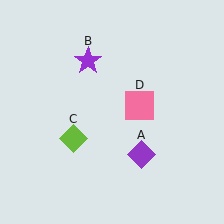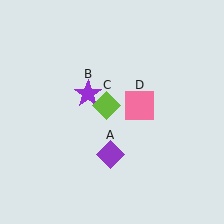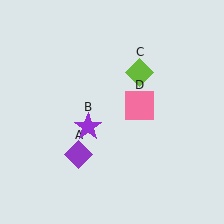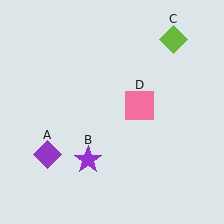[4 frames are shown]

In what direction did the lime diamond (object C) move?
The lime diamond (object C) moved up and to the right.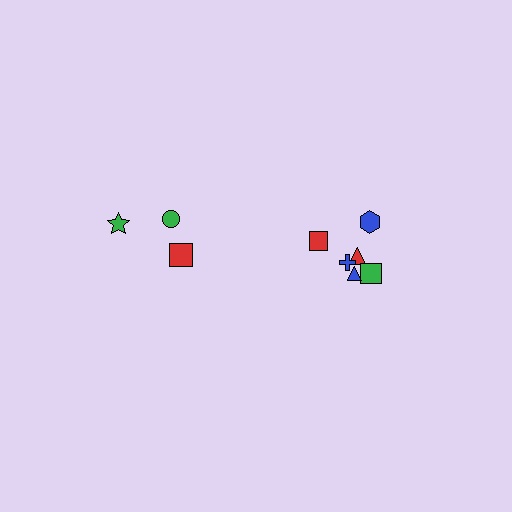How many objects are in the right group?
There are 6 objects.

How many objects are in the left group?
There are 3 objects.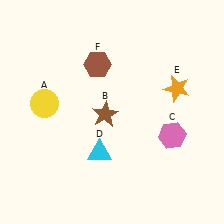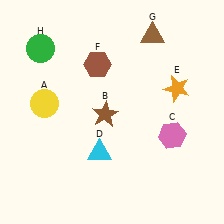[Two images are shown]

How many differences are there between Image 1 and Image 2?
There are 2 differences between the two images.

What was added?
A brown triangle (G), a green circle (H) were added in Image 2.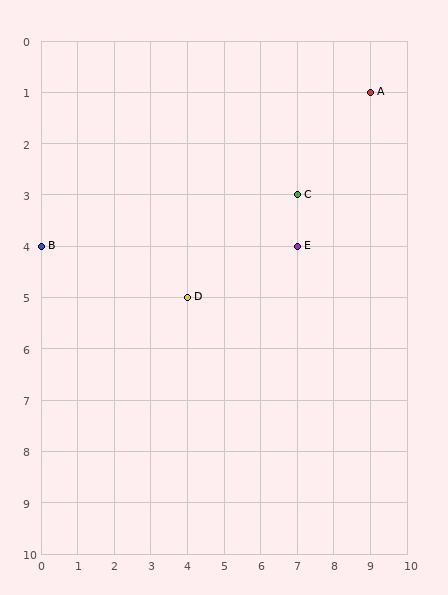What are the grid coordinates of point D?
Point D is at grid coordinates (4, 5).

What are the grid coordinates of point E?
Point E is at grid coordinates (7, 4).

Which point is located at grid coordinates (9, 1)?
Point A is at (9, 1).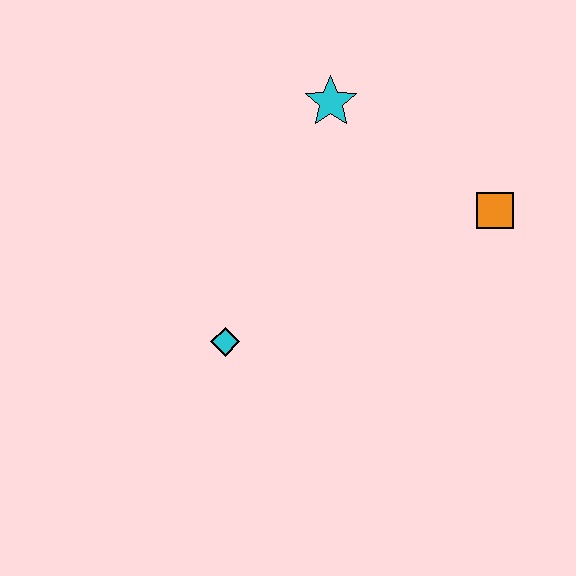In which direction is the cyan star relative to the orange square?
The cyan star is to the left of the orange square.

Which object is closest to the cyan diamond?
The cyan star is closest to the cyan diamond.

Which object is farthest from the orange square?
The cyan diamond is farthest from the orange square.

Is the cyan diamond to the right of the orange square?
No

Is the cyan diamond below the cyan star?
Yes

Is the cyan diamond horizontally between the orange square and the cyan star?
No